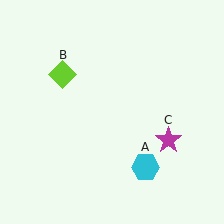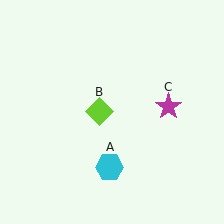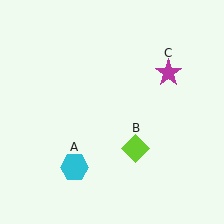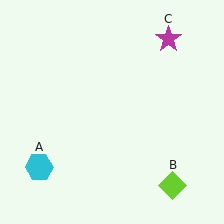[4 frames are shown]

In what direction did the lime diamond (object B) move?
The lime diamond (object B) moved down and to the right.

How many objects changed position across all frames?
3 objects changed position: cyan hexagon (object A), lime diamond (object B), magenta star (object C).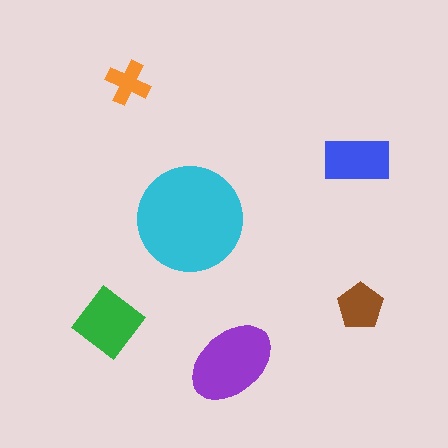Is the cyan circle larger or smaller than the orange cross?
Larger.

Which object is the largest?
The cyan circle.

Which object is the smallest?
The orange cross.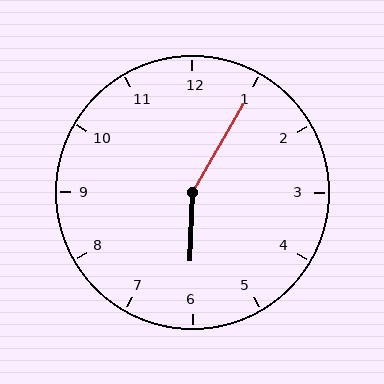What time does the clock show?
6:05.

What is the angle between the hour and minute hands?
Approximately 152 degrees.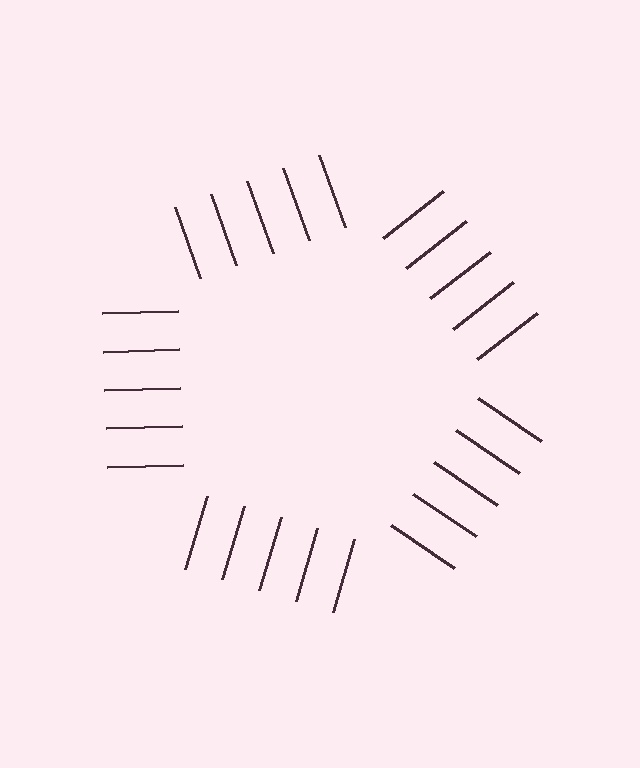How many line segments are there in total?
25 — 5 along each of the 5 edges.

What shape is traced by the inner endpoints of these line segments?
An illusory pentagon — the line segments terminate on its edges but no continuous stroke is drawn.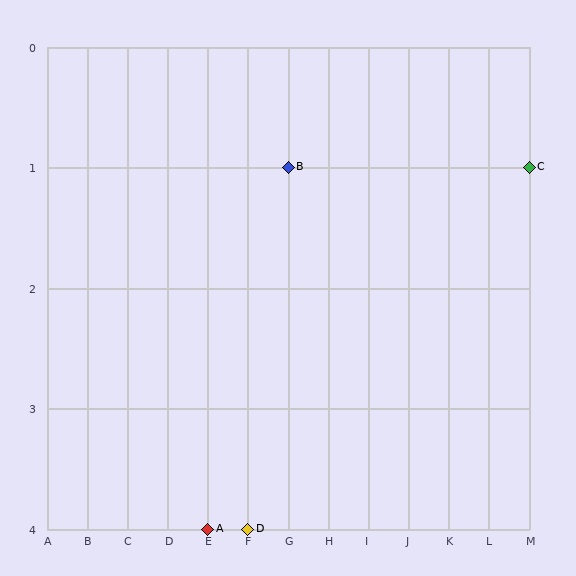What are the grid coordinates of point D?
Point D is at grid coordinates (F, 4).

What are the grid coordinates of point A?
Point A is at grid coordinates (E, 4).